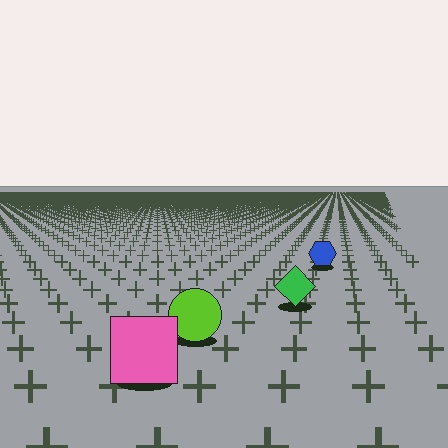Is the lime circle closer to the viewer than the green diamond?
Yes. The lime circle is closer — you can tell from the texture gradient: the ground texture is coarser near it.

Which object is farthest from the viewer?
The blue hexagon is farthest from the viewer. It appears smaller and the ground texture around it is denser.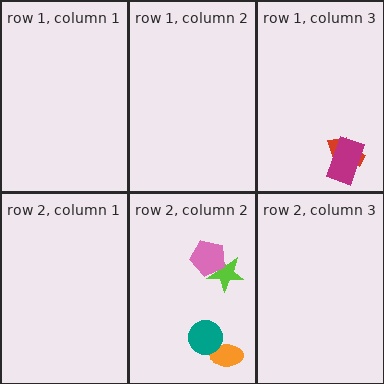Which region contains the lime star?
The row 2, column 2 region.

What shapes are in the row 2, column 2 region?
The lime star, the orange ellipse, the pink pentagon, the teal circle.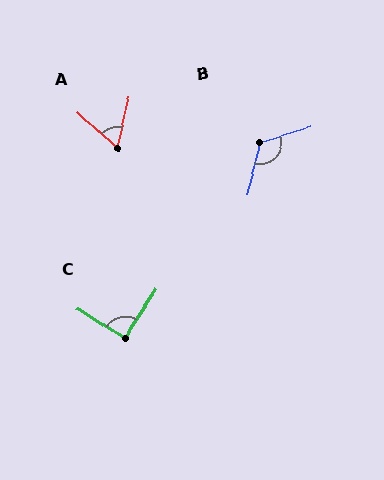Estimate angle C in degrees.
Approximately 91 degrees.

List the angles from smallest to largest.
A (61°), C (91°), B (121°).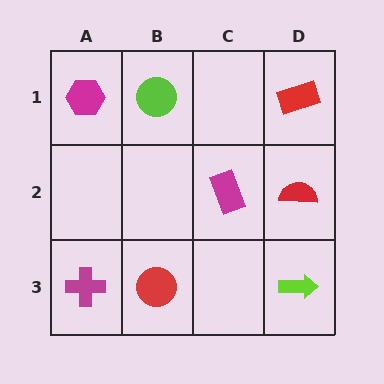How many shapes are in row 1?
3 shapes.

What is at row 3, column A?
A magenta cross.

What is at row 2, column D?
A red semicircle.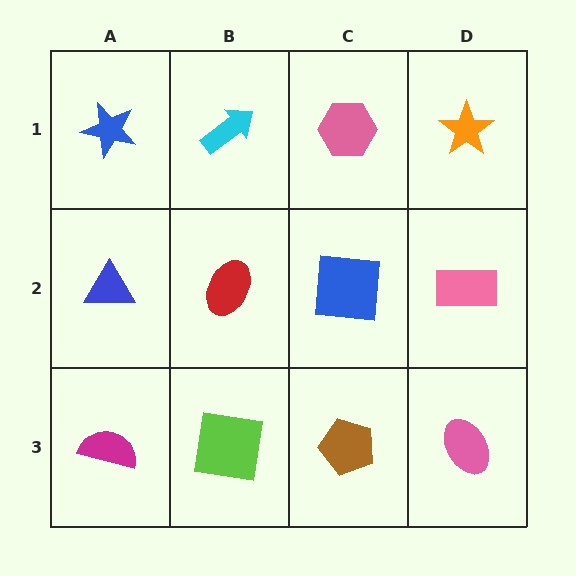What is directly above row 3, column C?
A blue square.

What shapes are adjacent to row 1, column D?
A pink rectangle (row 2, column D), a pink hexagon (row 1, column C).